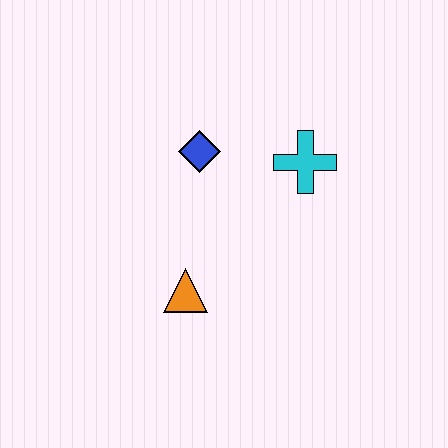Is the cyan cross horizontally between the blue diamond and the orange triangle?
No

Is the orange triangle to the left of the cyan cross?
Yes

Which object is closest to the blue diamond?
The cyan cross is closest to the blue diamond.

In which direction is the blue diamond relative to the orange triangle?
The blue diamond is above the orange triangle.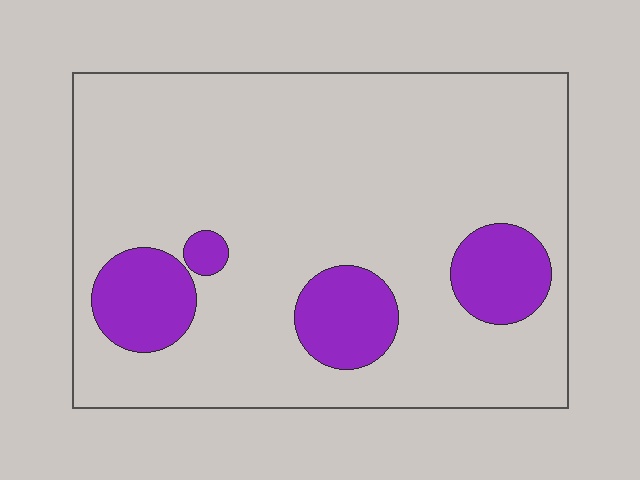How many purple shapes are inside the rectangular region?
4.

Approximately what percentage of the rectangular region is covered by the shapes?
Approximately 15%.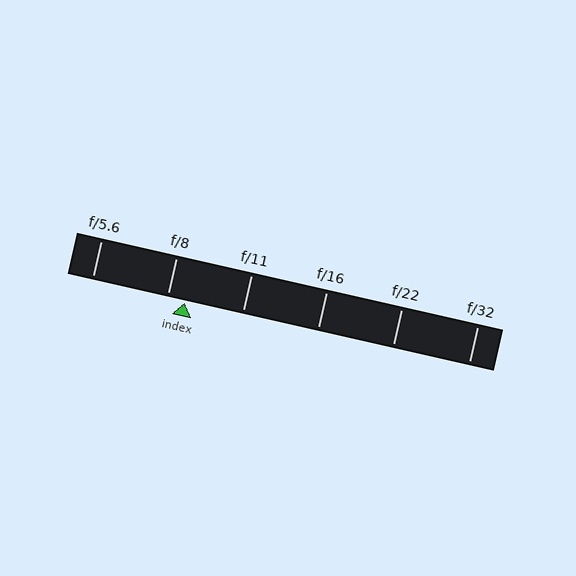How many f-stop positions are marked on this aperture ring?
There are 6 f-stop positions marked.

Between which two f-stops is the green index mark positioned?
The index mark is between f/8 and f/11.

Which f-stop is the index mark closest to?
The index mark is closest to f/8.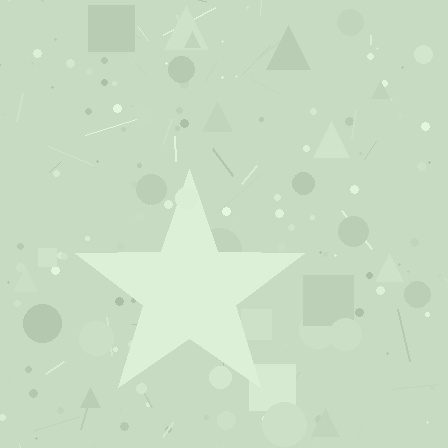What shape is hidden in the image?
A star is hidden in the image.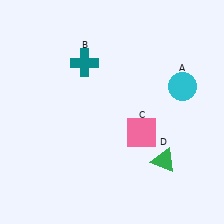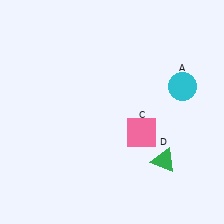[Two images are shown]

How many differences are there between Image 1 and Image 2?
There is 1 difference between the two images.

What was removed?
The teal cross (B) was removed in Image 2.